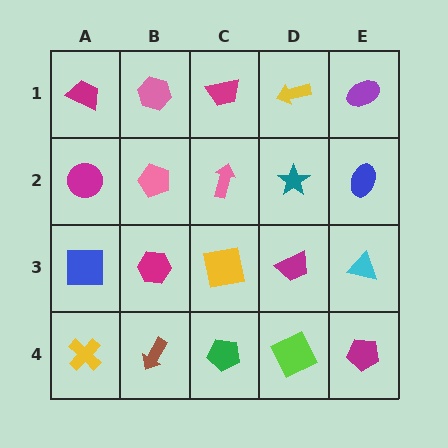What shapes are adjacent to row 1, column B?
A pink pentagon (row 2, column B), a magenta trapezoid (row 1, column A), a magenta trapezoid (row 1, column C).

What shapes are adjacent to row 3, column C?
A pink arrow (row 2, column C), a green pentagon (row 4, column C), a magenta hexagon (row 3, column B), a magenta trapezoid (row 3, column D).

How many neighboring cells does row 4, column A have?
2.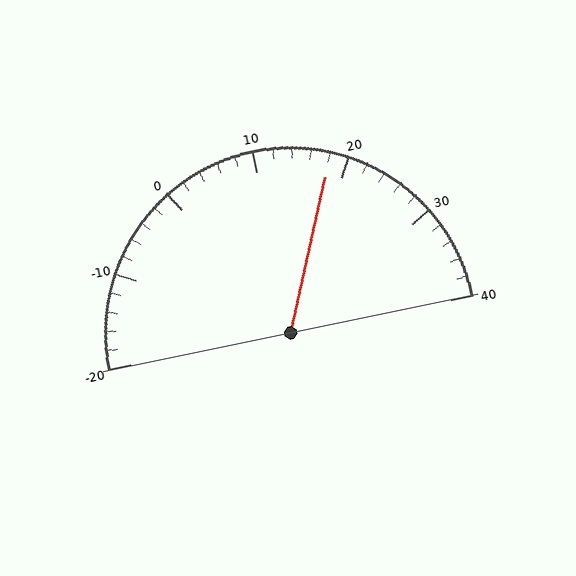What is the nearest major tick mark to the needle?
The nearest major tick mark is 20.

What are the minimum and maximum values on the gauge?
The gauge ranges from -20 to 40.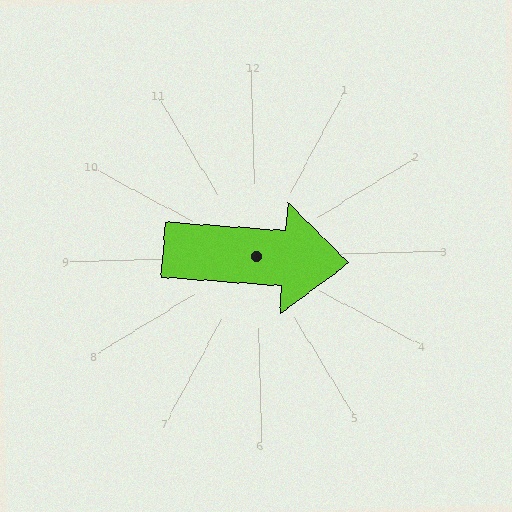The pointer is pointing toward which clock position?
Roughly 3 o'clock.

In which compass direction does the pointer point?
East.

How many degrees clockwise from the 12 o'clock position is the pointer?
Approximately 96 degrees.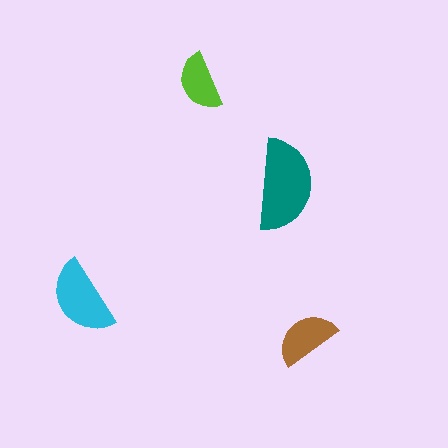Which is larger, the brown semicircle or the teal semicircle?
The teal one.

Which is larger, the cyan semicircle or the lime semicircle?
The cyan one.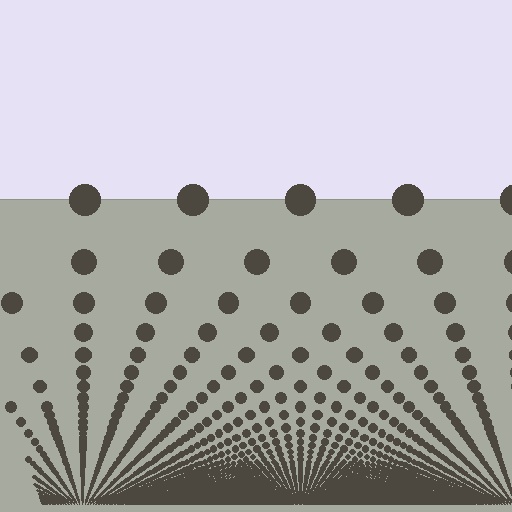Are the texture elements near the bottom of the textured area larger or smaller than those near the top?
Smaller. The gradient is inverted — elements near the bottom are smaller and denser.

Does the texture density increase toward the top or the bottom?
Density increases toward the bottom.